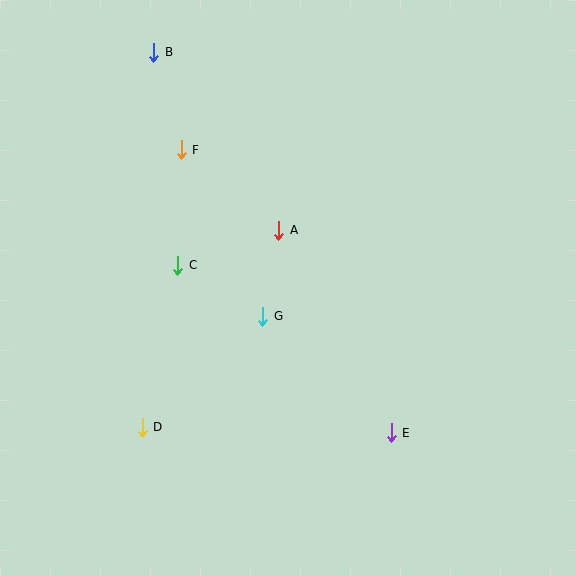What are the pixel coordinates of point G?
Point G is at (263, 316).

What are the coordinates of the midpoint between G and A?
The midpoint between G and A is at (271, 273).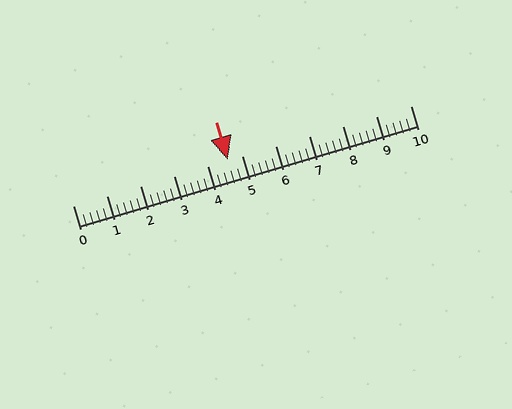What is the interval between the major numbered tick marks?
The major tick marks are spaced 1 units apart.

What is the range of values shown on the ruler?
The ruler shows values from 0 to 10.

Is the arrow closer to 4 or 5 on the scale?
The arrow is closer to 5.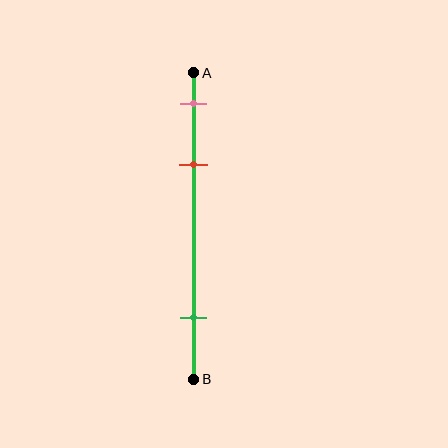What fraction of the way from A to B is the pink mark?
The pink mark is approximately 10% (0.1) of the way from A to B.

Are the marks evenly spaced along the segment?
No, the marks are not evenly spaced.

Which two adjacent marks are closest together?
The pink and red marks are the closest adjacent pair.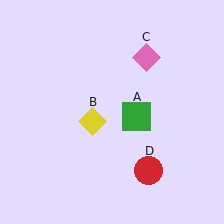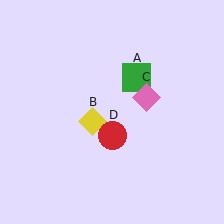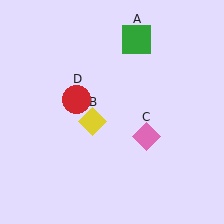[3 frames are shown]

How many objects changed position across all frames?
3 objects changed position: green square (object A), pink diamond (object C), red circle (object D).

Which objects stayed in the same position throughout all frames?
Yellow diamond (object B) remained stationary.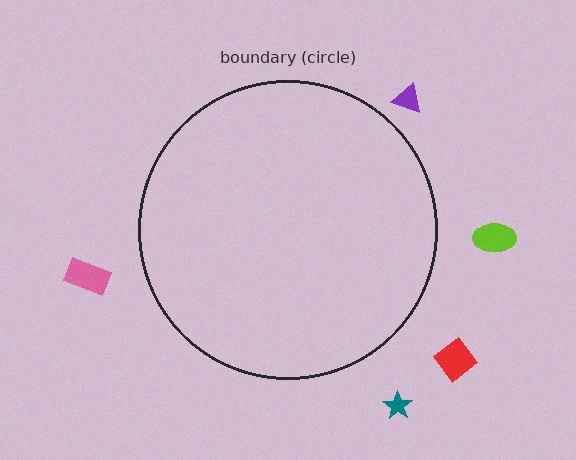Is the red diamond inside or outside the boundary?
Outside.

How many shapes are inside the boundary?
0 inside, 5 outside.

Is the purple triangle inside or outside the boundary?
Outside.